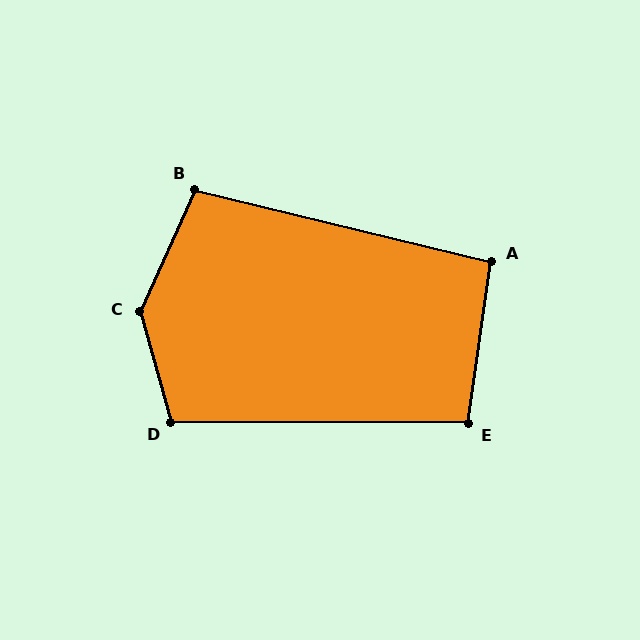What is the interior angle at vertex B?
Approximately 101 degrees (obtuse).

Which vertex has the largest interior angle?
C, at approximately 140 degrees.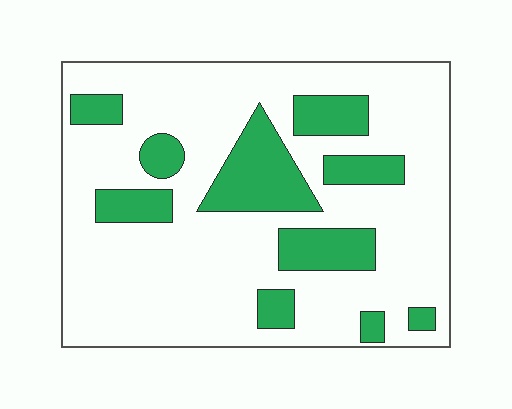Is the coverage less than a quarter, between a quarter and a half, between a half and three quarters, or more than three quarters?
Less than a quarter.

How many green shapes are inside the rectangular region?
10.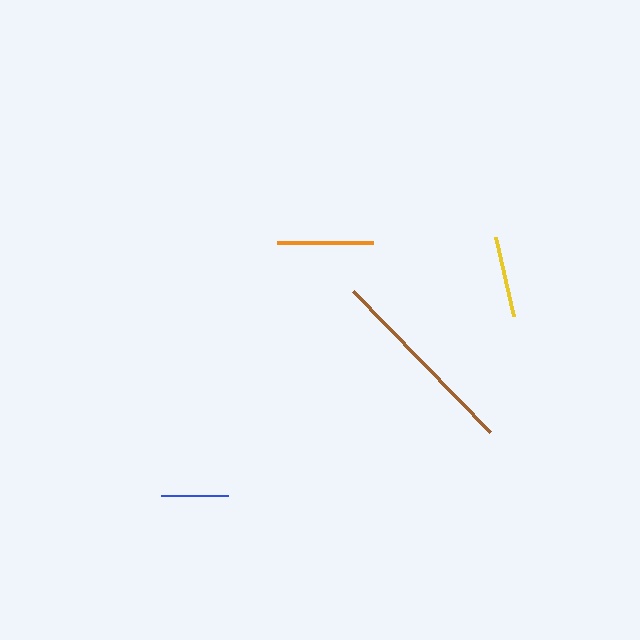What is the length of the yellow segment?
The yellow segment is approximately 81 pixels long.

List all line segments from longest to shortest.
From longest to shortest: brown, orange, yellow, blue.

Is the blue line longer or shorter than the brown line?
The brown line is longer than the blue line.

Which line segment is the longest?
The brown line is the longest at approximately 197 pixels.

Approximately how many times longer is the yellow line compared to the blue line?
The yellow line is approximately 1.2 times the length of the blue line.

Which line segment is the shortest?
The blue line is the shortest at approximately 67 pixels.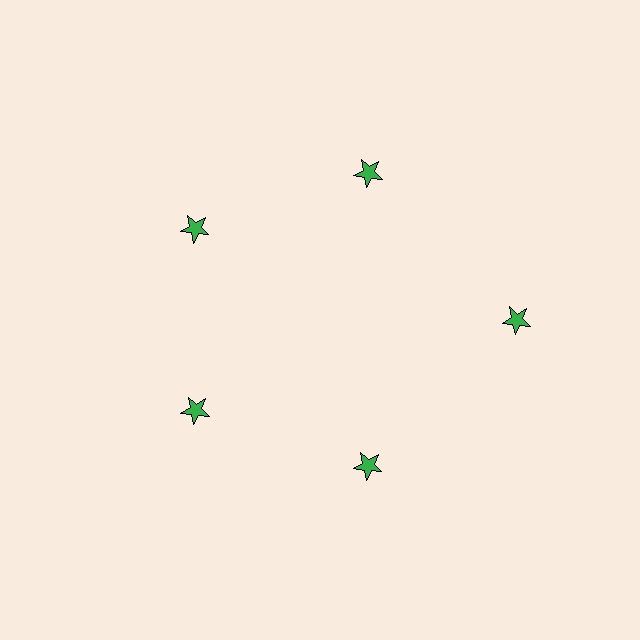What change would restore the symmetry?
The symmetry would be restored by moving it inward, back onto the ring so that all 5 stars sit at equal angles and equal distance from the center.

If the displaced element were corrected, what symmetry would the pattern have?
It would have 5-fold rotational symmetry — the pattern would map onto itself every 72 degrees.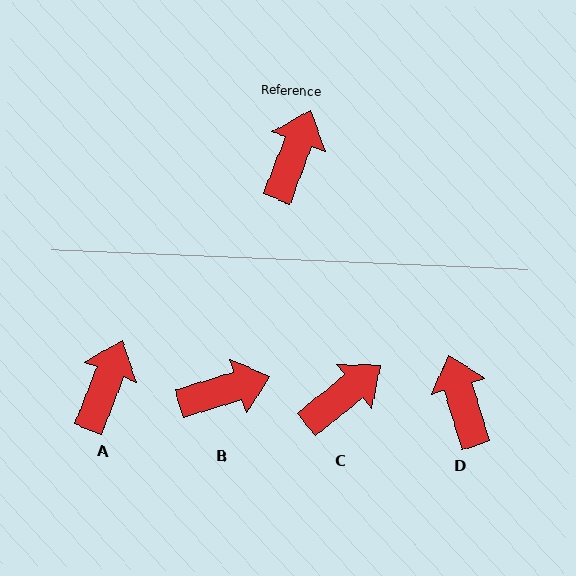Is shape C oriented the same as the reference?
No, it is off by about 30 degrees.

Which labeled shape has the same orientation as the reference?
A.